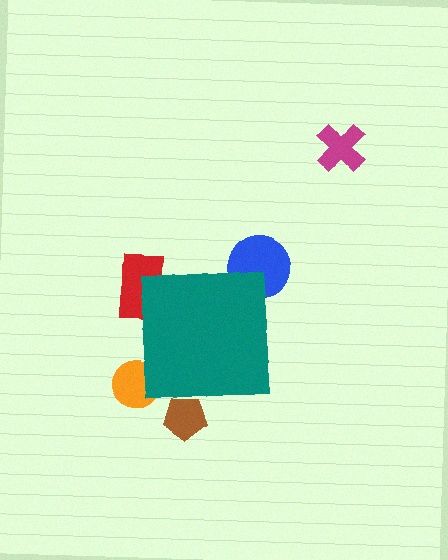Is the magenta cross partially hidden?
No, the magenta cross is fully visible.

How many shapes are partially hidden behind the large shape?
4 shapes are partially hidden.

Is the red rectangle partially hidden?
Yes, the red rectangle is partially hidden behind the teal square.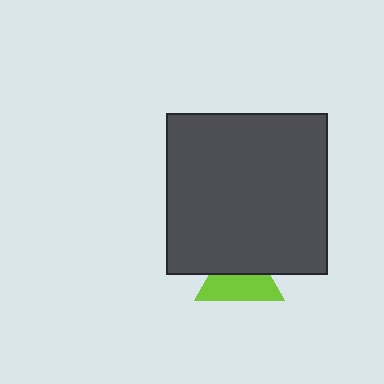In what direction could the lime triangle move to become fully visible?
The lime triangle could move down. That would shift it out from behind the dark gray square entirely.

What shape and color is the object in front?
The object in front is a dark gray square.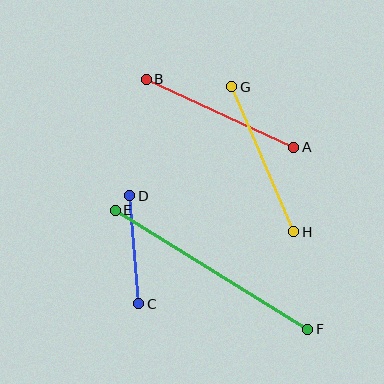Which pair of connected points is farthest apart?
Points E and F are farthest apart.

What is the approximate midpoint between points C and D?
The midpoint is at approximately (134, 250) pixels.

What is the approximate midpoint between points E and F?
The midpoint is at approximately (211, 270) pixels.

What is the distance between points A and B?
The distance is approximately 162 pixels.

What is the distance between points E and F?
The distance is approximately 226 pixels.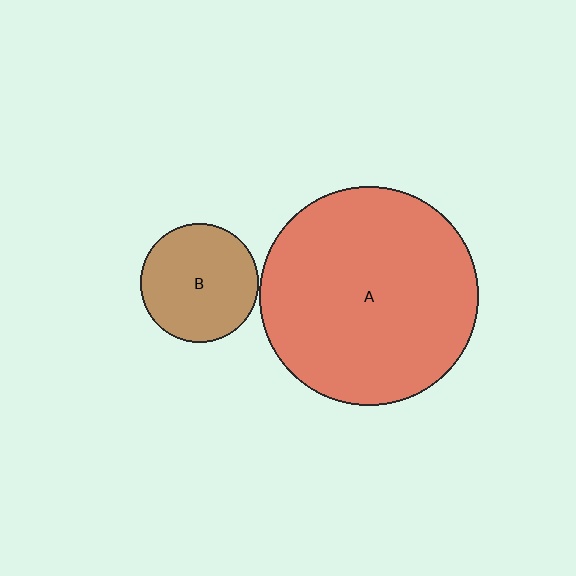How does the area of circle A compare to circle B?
Approximately 3.4 times.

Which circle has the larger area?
Circle A (red).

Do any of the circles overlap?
No, none of the circles overlap.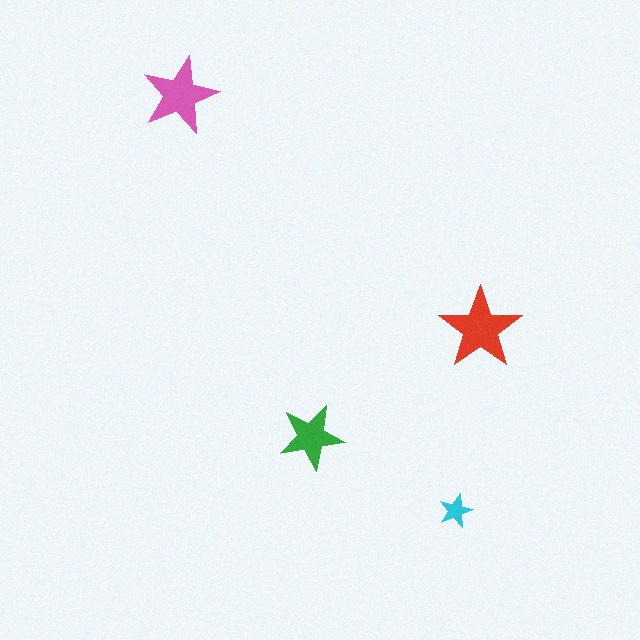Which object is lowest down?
The cyan star is bottommost.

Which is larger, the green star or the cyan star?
The green one.